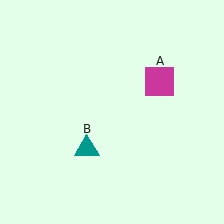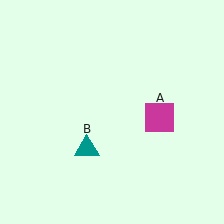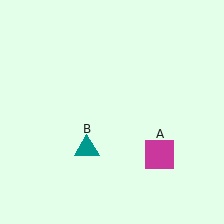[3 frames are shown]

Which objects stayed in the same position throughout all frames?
Teal triangle (object B) remained stationary.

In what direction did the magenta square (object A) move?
The magenta square (object A) moved down.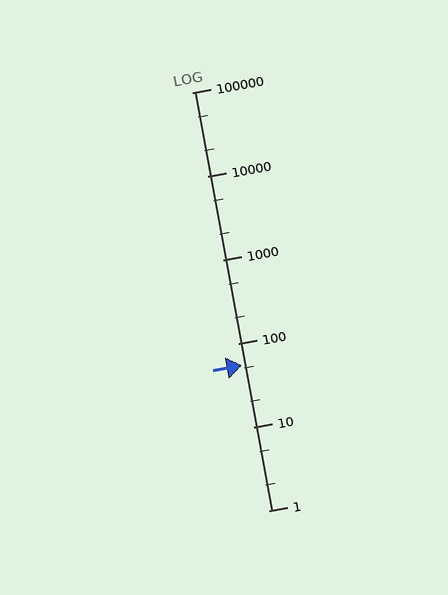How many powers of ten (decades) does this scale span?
The scale spans 5 decades, from 1 to 100000.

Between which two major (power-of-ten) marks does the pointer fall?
The pointer is between 10 and 100.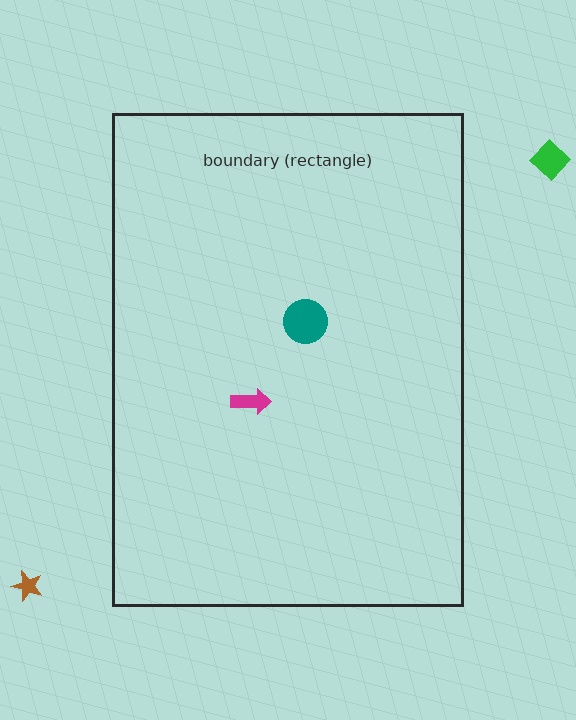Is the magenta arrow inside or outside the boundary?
Inside.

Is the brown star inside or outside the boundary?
Outside.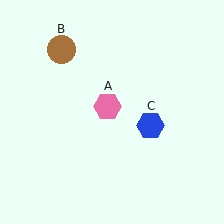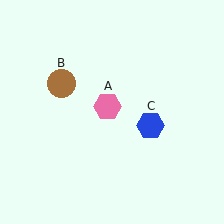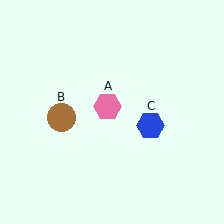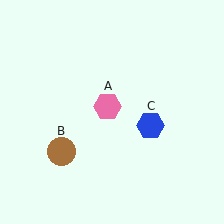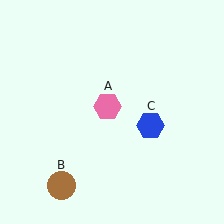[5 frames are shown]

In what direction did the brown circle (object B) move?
The brown circle (object B) moved down.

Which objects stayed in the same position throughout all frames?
Pink hexagon (object A) and blue hexagon (object C) remained stationary.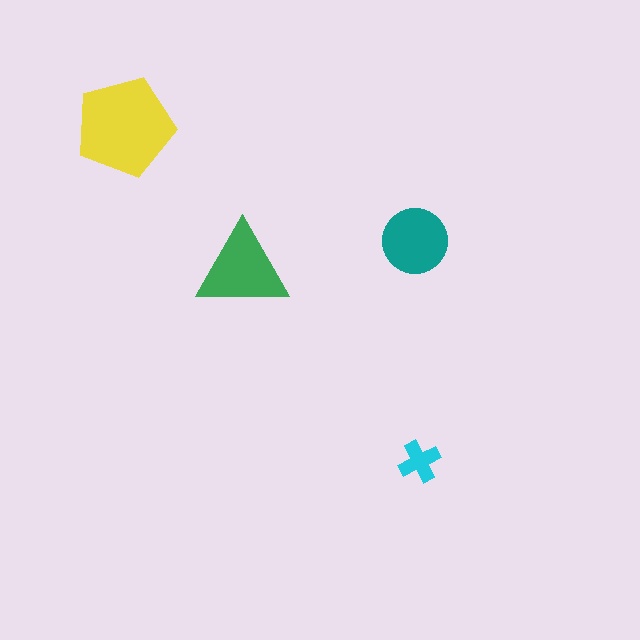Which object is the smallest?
The cyan cross.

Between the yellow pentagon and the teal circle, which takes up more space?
The yellow pentagon.